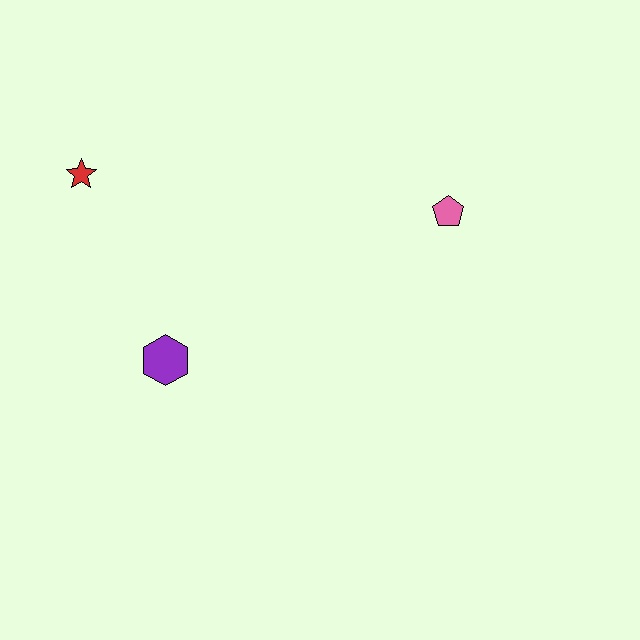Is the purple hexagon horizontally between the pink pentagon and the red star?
Yes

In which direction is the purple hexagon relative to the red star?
The purple hexagon is below the red star.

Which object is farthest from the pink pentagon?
The red star is farthest from the pink pentagon.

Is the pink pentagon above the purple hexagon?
Yes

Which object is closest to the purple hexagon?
The red star is closest to the purple hexagon.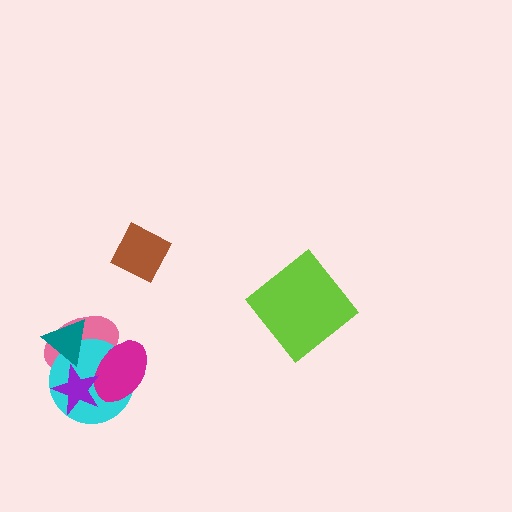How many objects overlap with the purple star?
3 objects overlap with the purple star.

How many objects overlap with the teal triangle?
2 objects overlap with the teal triangle.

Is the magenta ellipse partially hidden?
Yes, it is partially covered by another shape.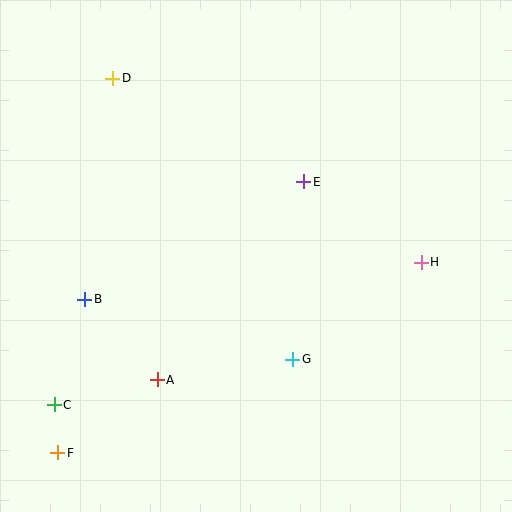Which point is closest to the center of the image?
Point E at (304, 182) is closest to the center.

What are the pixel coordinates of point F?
Point F is at (58, 453).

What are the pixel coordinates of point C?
Point C is at (54, 405).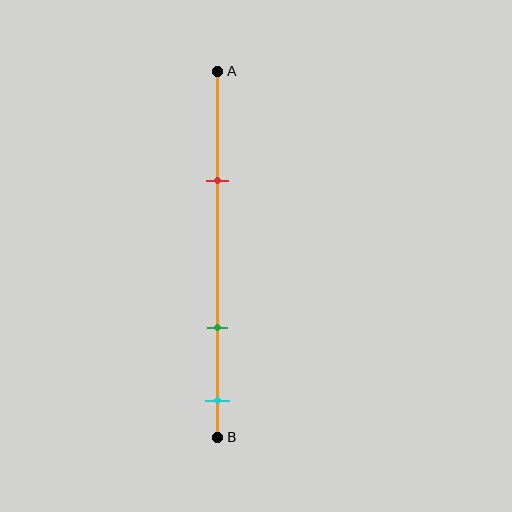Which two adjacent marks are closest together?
The green and cyan marks are the closest adjacent pair.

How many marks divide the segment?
There are 3 marks dividing the segment.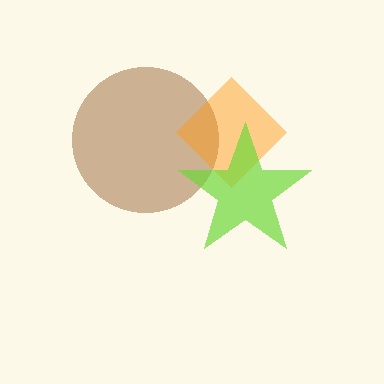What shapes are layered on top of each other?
The layered shapes are: a brown circle, an orange diamond, a lime star.